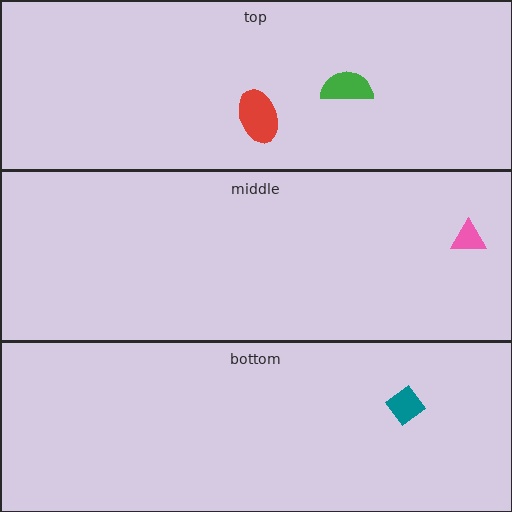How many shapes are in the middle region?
1.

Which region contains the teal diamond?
The bottom region.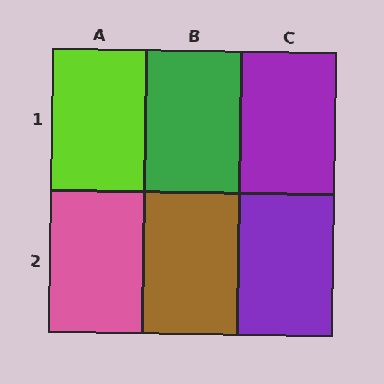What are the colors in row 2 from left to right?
Pink, brown, purple.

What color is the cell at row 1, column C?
Purple.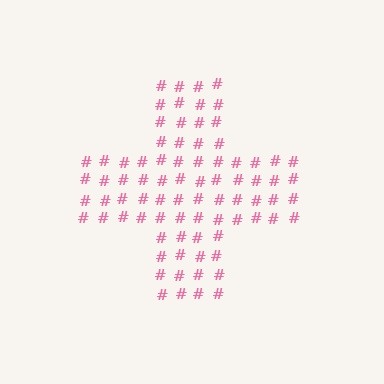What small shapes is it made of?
It is made of small hash symbols.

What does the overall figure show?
The overall figure shows a cross.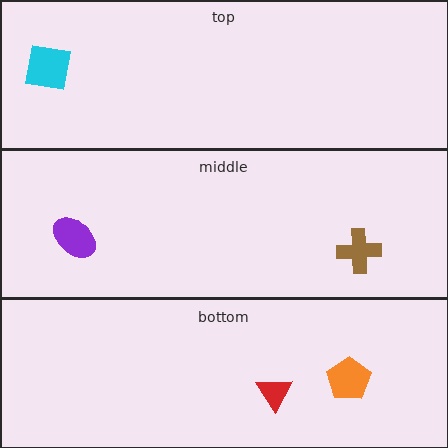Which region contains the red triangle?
The bottom region.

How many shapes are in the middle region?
2.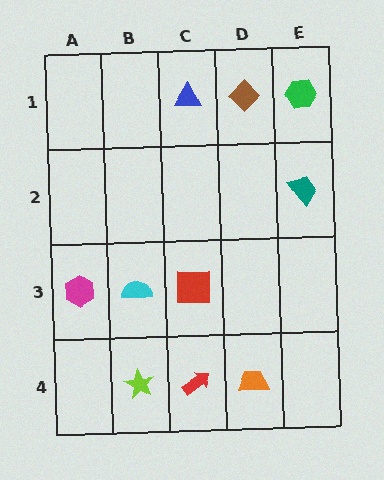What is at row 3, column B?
A cyan semicircle.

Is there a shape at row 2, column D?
No, that cell is empty.